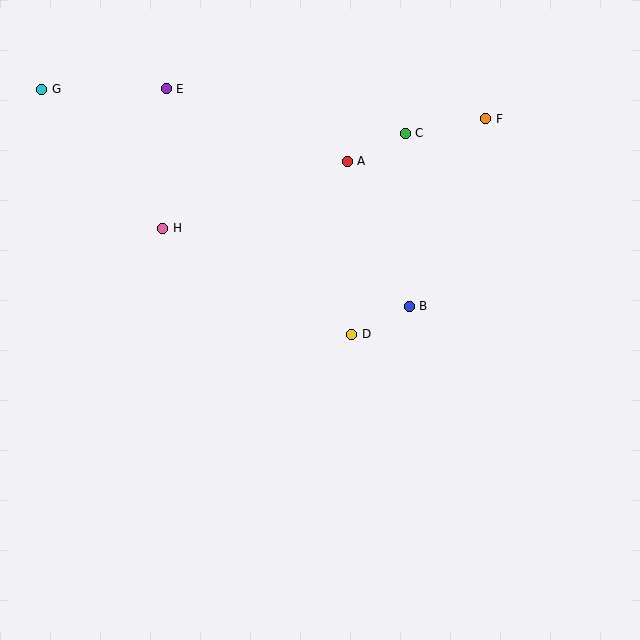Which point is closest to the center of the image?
Point D at (352, 334) is closest to the center.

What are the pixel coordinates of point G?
Point G is at (42, 89).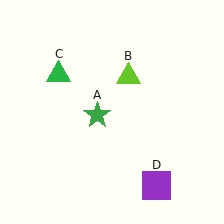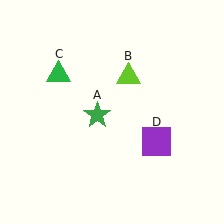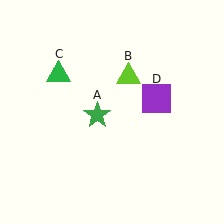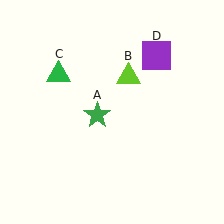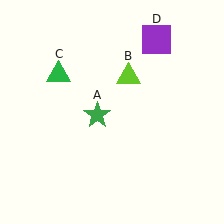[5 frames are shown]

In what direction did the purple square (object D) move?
The purple square (object D) moved up.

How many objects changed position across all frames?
1 object changed position: purple square (object D).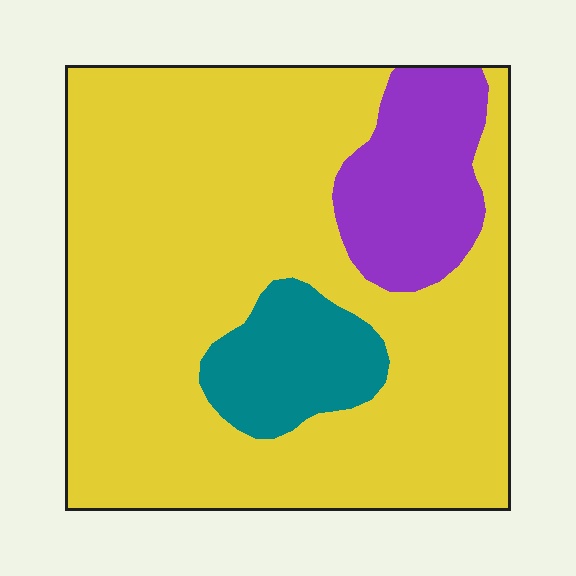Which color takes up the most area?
Yellow, at roughly 75%.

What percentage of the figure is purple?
Purple takes up about one eighth (1/8) of the figure.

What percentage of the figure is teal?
Teal takes up less than a sixth of the figure.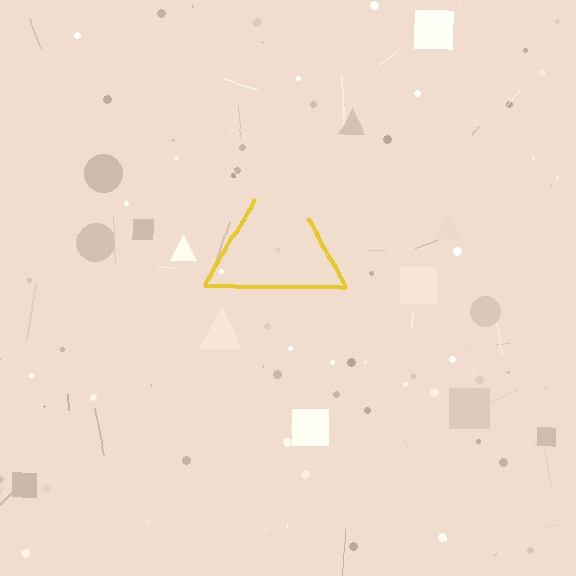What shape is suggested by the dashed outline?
The dashed outline suggests a triangle.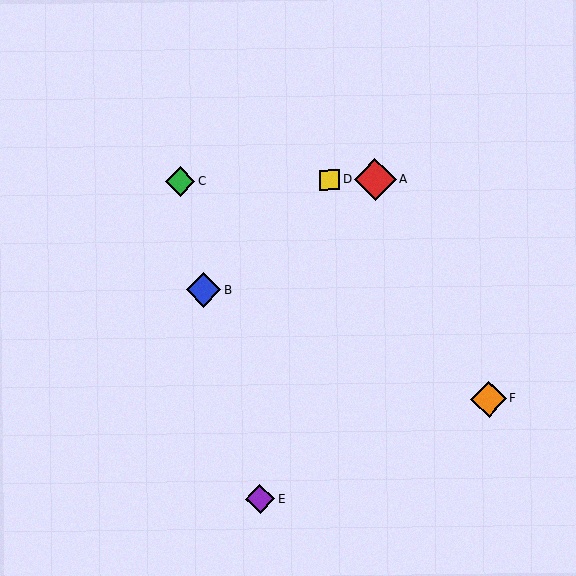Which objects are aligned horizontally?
Objects A, C, D are aligned horizontally.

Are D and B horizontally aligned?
No, D is at y≈180 and B is at y≈290.